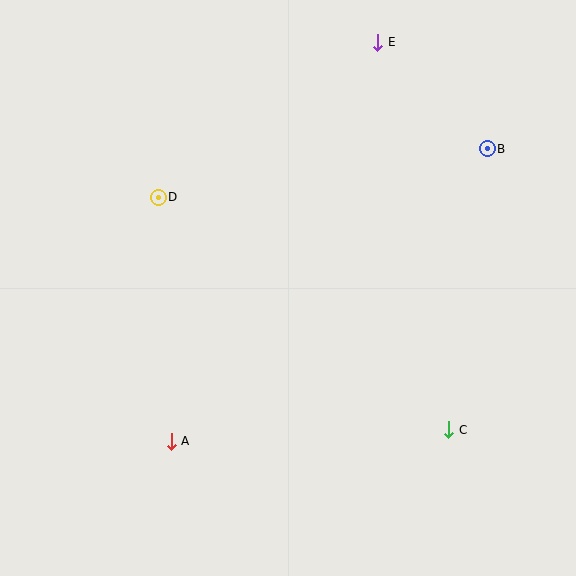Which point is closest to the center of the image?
Point D at (158, 197) is closest to the center.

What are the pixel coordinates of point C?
Point C is at (449, 430).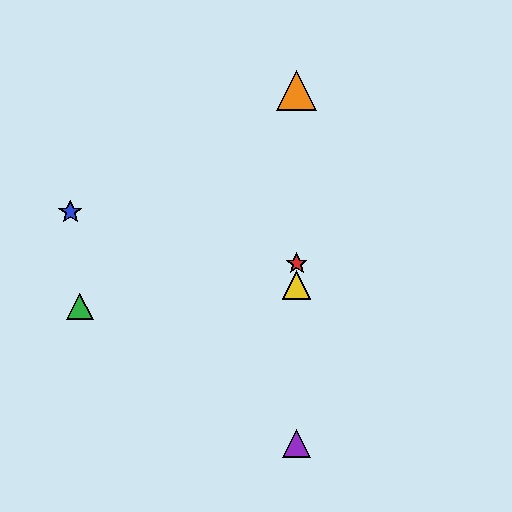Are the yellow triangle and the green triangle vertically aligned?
No, the yellow triangle is at x≈297 and the green triangle is at x≈80.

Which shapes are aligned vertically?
The red star, the yellow triangle, the purple triangle, the orange triangle are aligned vertically.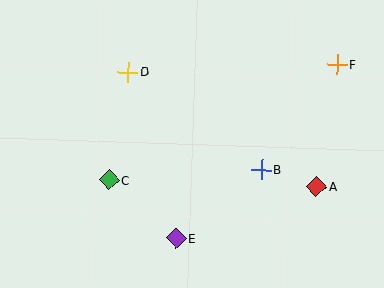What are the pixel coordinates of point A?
Point A is at (317, 187).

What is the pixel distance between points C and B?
The distance between C and B is 153 pixels.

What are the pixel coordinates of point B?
Point B is at (261, 170).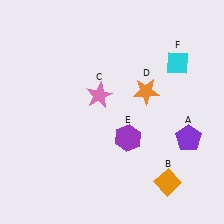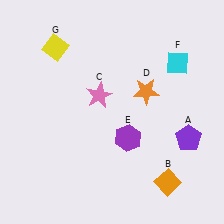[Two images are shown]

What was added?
A yellow diamond (G) was added in Image 2.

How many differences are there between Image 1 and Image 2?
There is 1 difference between the two images.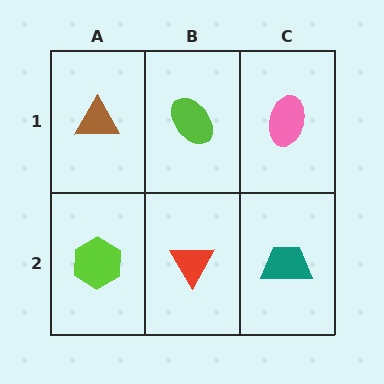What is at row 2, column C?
A teal trapezoid.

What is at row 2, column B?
A red triangle.